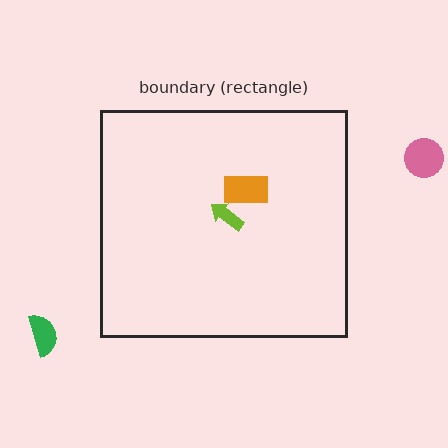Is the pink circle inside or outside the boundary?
Outside.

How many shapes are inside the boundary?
2 inside, 2 outside.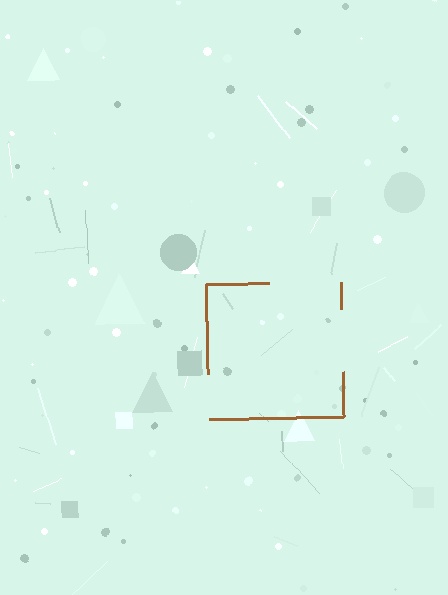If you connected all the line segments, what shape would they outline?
They would outline a square.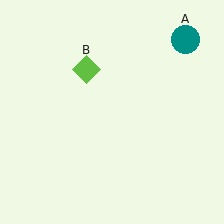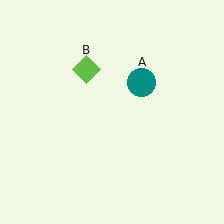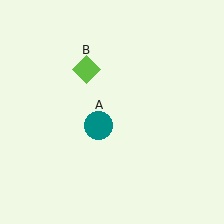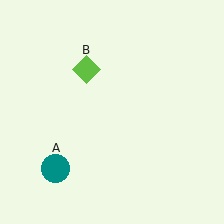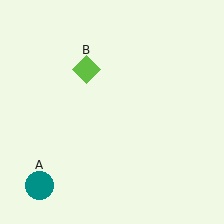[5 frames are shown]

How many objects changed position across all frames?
1 object changed position: teal circle (object A).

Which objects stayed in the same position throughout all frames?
Lime diamond (object B) remained stationary.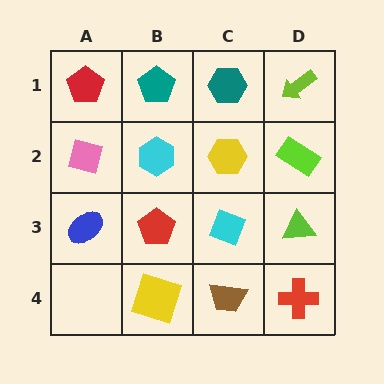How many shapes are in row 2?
4 shapes.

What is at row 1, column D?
A lime arrow.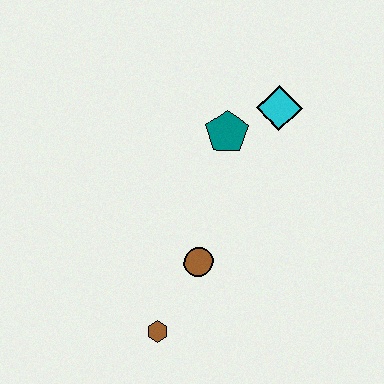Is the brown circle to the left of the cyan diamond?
Yes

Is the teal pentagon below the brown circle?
No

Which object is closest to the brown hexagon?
The brown circle is closest to the brown hexagon.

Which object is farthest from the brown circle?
The cyan diamond is farthest from the brown circle.